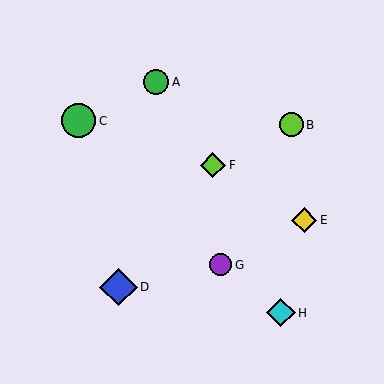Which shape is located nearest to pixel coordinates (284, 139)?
The lime circle (labeled B) at (291, 125) is nearest to that location.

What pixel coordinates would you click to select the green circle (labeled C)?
Click at (78, 121) to select the green circle C.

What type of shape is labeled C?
Shape C is a green circle.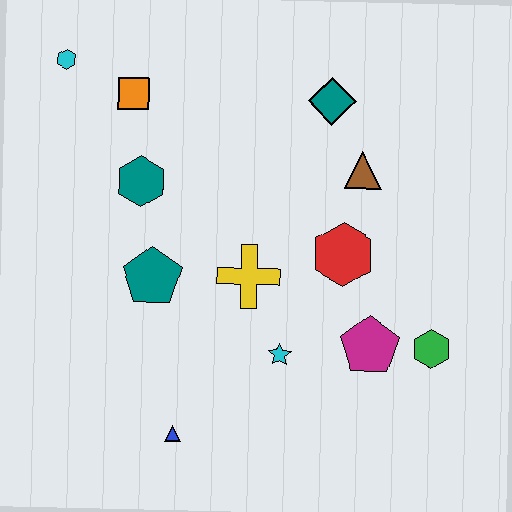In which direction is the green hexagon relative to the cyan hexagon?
The green hexagon is to the right of the cyan hexagon.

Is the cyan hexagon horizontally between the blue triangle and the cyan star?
No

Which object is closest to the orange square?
The cyan hexagon is closest to the orange square.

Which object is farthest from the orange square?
The green hexagon is farthest from the orange square.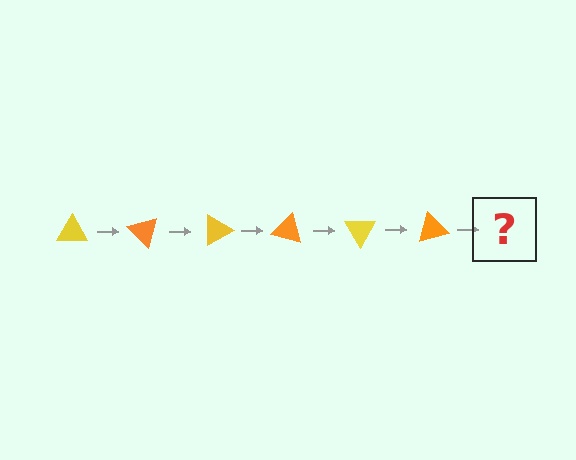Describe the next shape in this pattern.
It should be a yellow triangle, rotated 270 degrees from the start.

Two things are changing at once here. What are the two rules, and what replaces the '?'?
The two rules are that it rotates 45 degrees each step and the color cycles through yellow and orange. The '?' should be a yellow triangle, rotated 270 degrees from the start.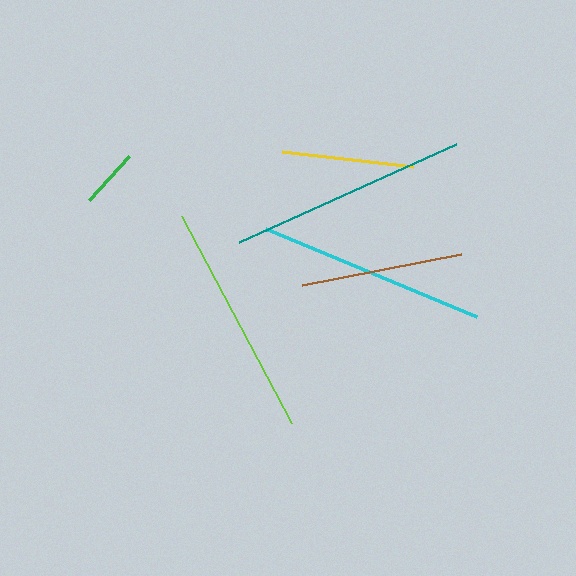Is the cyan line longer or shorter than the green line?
The cyan line is longer than the green line.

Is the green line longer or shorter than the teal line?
The teal line is longer than the green line.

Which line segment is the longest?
The teal line is the longest at approximately 239 pixels.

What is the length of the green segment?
The green segment is approximately 60 pixels long.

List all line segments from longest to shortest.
From longest to shortest: teal, lime, cyan, brown, yellow, green.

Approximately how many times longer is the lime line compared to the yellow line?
The lime line is approximately 1.8 times the length of the yellow line.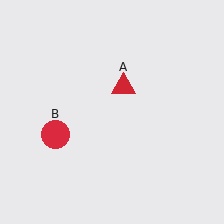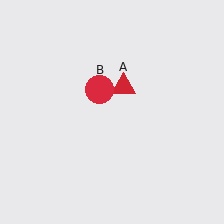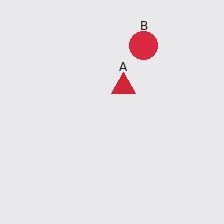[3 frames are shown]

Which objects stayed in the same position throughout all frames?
Red triangle (object A) remained stationary.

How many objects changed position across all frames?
1 object changed position: red circle (object B).